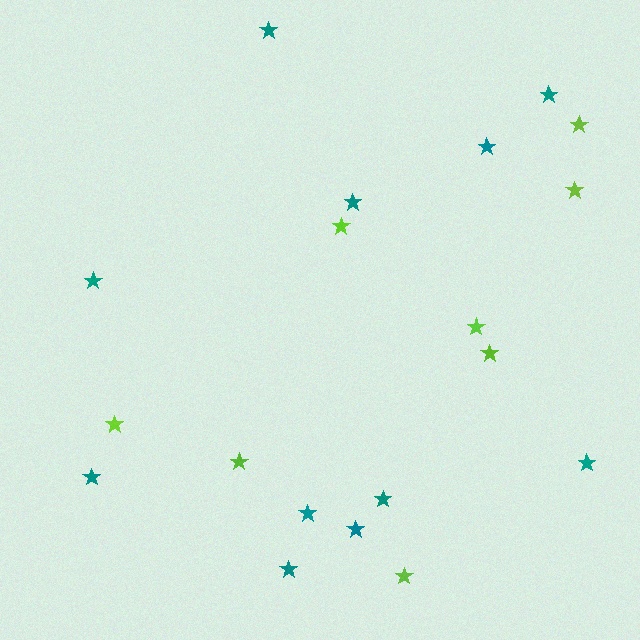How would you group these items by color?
There are 2 groups: one group of teal stars (11) and one group of lime stars (8).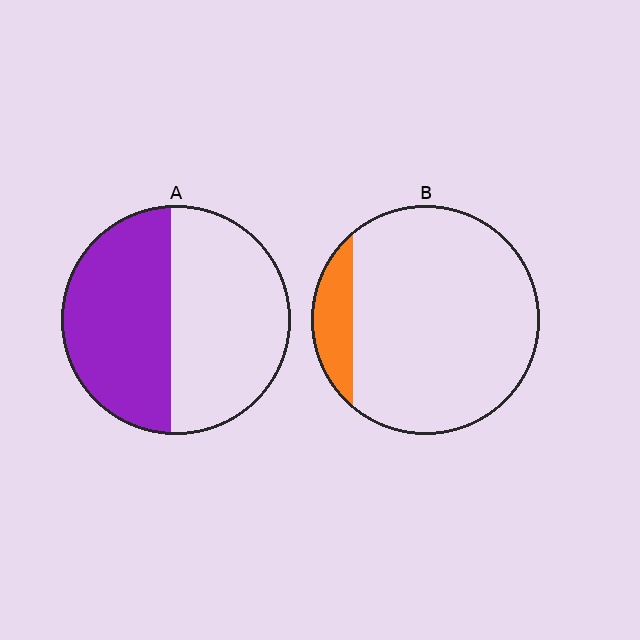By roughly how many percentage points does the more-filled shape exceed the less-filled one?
By roughly 35 percentage points (A over B).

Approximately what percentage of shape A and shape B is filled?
A is approximately 45% and B is approximately 15%.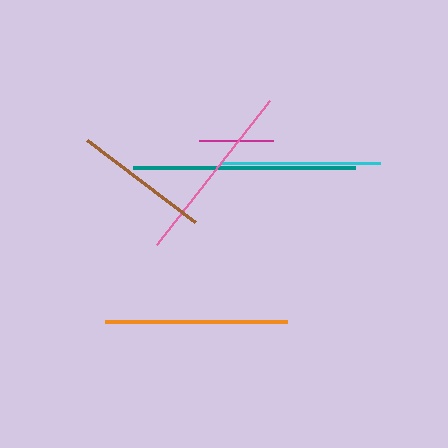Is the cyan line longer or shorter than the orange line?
The orange line is longer than the cyan line.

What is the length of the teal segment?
The teal segment is approximately 223 pixels long.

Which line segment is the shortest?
The magenta line is the shortest at approximately 75 pixels.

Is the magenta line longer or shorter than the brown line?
The brown line is longer than the magenta line.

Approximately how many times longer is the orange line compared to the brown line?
The orange line is approximately 1.3 times the length of the brown line.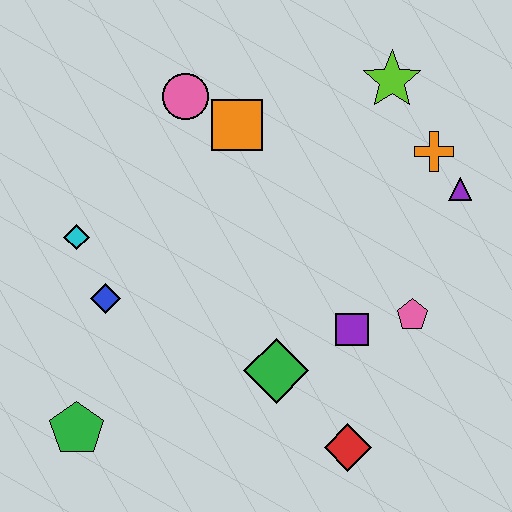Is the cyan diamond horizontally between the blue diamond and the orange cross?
No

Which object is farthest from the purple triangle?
The green pentagon is farthest from the purple triangle.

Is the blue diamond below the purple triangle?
Yes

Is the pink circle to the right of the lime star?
No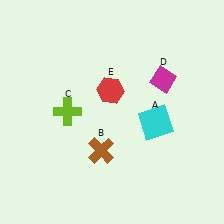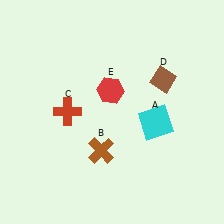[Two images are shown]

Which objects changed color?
C changed from lime to red. D changed from magenta to brown.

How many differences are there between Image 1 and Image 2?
There are 2 differences between the two images.